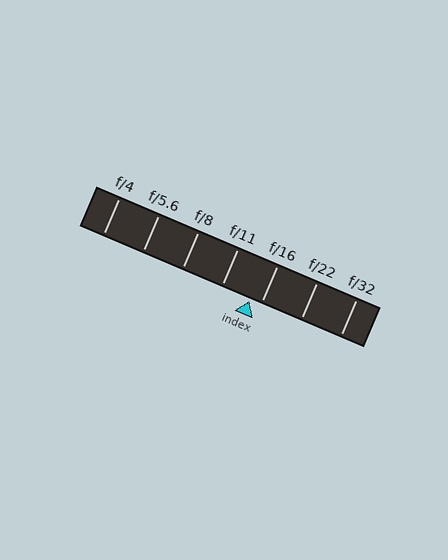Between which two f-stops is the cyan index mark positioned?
The index mark is between f/11 and f/16.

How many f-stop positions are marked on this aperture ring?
There are 7 f-stop positions marked.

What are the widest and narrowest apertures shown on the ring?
The widest aperture shown is f/4 and the narrowest is f/32.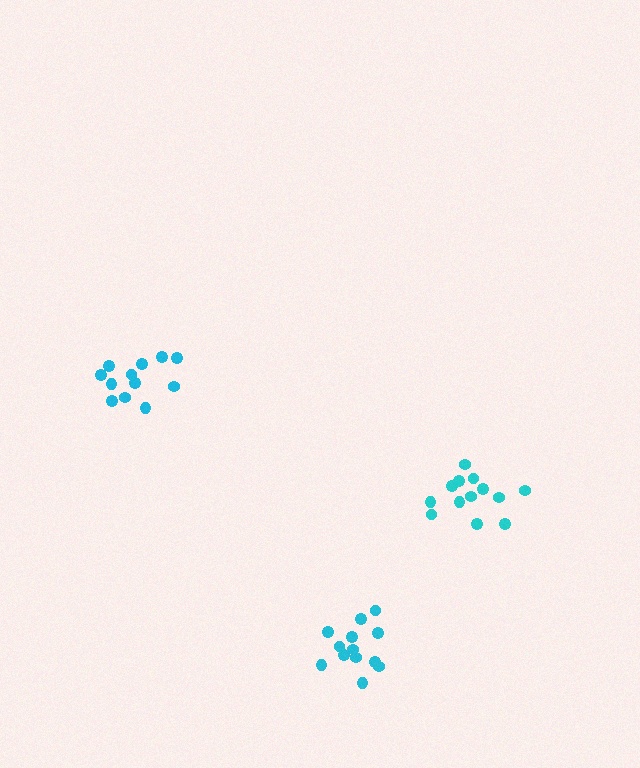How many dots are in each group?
Group 1: 13 dots, Group 2: 12 dots, Group 3: 13 dots (38 total).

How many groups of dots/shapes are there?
There are 3 groups.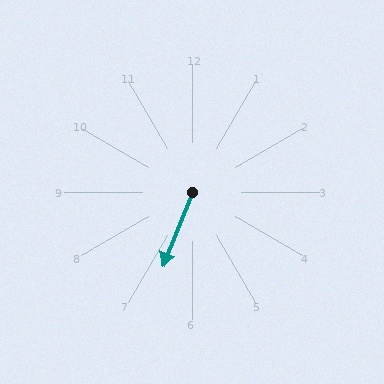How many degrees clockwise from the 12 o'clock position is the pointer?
Approximately 202 degrees.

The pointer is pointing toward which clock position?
Roughly 7 o'clock.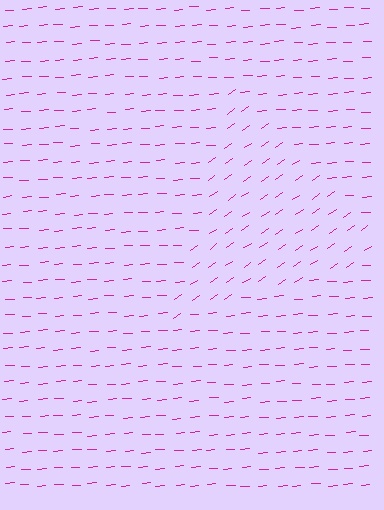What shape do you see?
I see a triangle.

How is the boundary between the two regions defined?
The boundary is defined purely by a change in line orientation (approximately 31 degrees difference). All lines are the same color and thickness.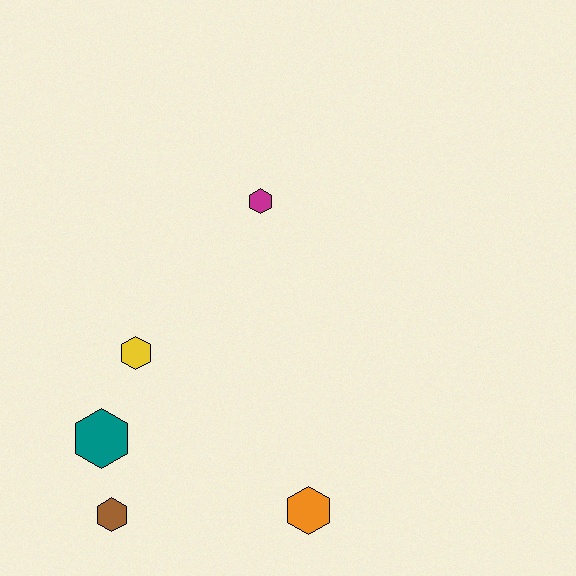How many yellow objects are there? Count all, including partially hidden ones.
There is 1 yellow object.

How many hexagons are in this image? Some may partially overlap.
There are 5 hexagons.